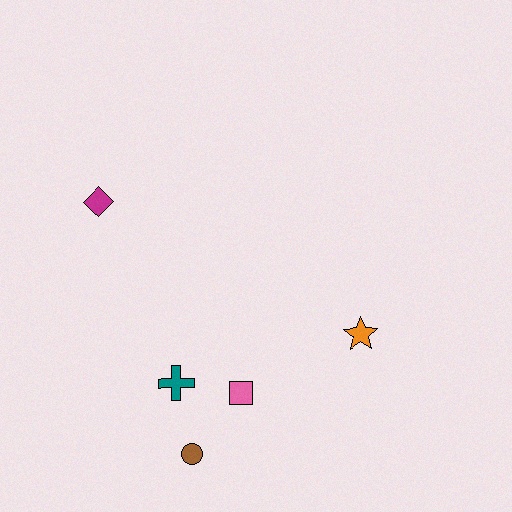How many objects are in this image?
There are 5 objects.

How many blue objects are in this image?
There are no blue objects.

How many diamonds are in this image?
There is 1 diamond.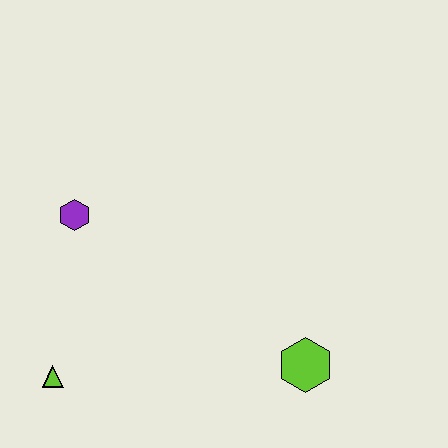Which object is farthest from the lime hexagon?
The purple hexagon is farthest from the lime hexagon.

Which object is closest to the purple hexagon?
The lime triangle is closest to the purple hexagon.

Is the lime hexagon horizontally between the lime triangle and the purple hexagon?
No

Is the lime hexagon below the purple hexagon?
Yes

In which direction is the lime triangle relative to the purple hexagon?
The lime triangle is below the purple hexagon.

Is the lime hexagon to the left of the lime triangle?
No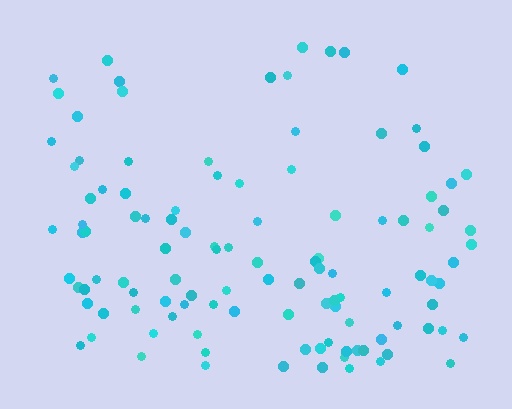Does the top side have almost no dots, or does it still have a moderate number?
Still a moderate number, just noticeably fewer than the bottom.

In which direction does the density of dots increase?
From top to bottom, with the bottom side densest.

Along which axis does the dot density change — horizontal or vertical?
Vertical.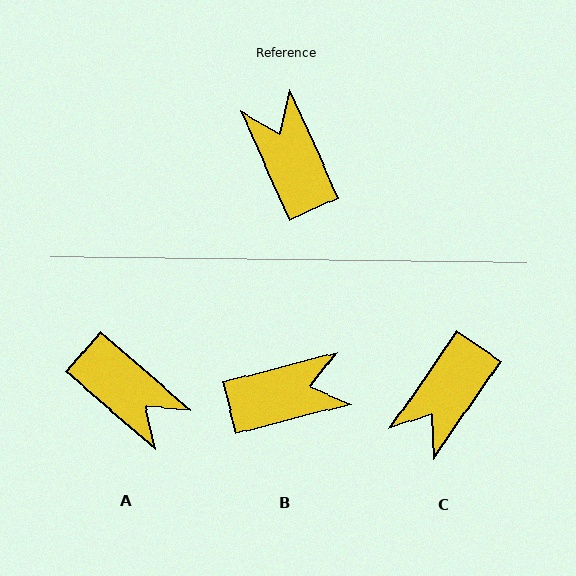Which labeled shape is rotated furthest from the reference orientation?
A, about 155 degrees away.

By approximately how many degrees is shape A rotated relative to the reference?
Approximately 155 degrees clockwise.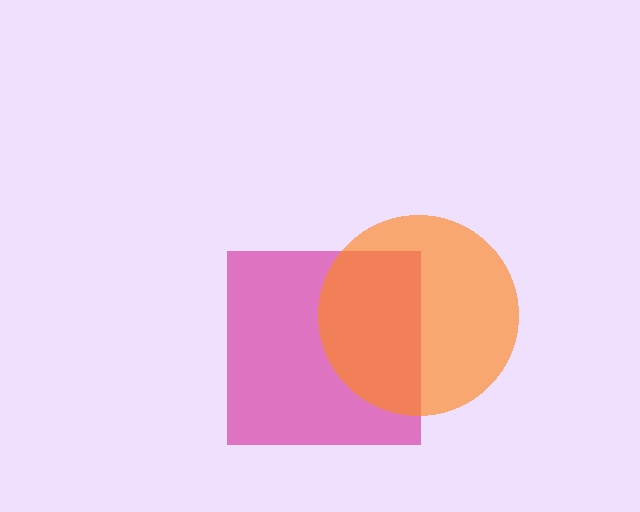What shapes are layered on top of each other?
The layered shapes are: a magenta square, an orange circle.